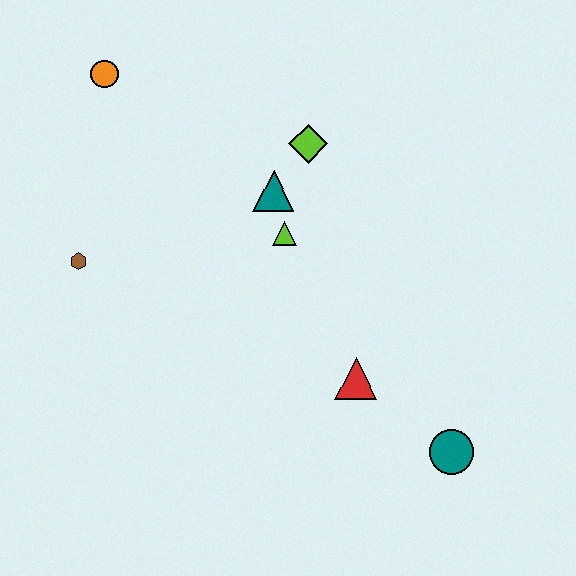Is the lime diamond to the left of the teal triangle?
No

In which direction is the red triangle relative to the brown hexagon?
The red triangle is to the right of the brown hexagon.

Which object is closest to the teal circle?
The red triangle is closest to the teal circle.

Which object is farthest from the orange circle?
The teal circle is farthest from the orange circle.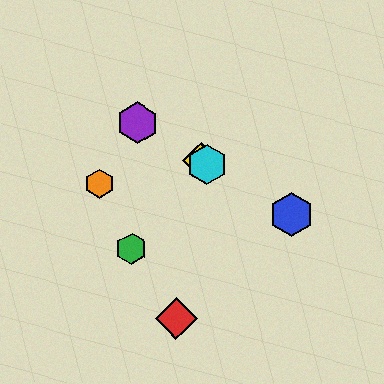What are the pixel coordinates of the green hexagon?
The green hexagon is at (131, 249).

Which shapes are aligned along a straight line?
The blue hexagon, the yellow diamond, the purple hexagon, the cyan hexagon are aligned along a straight line.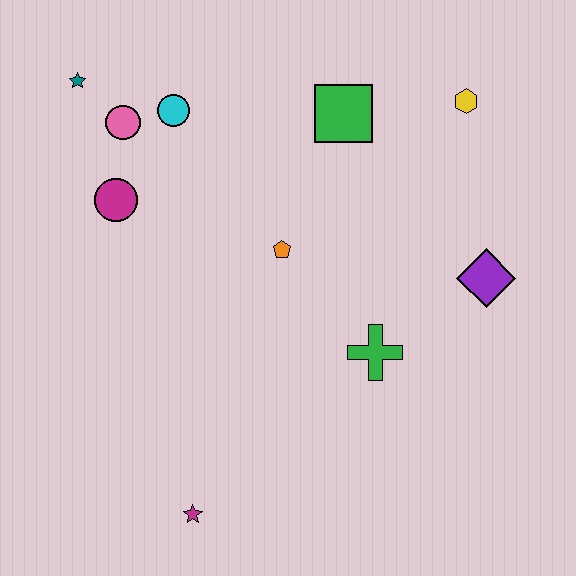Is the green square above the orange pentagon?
Yes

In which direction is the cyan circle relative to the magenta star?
The cyan circle is above the magenta star.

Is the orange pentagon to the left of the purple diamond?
Yes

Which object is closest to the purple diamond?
The green cross is closest to the purple diamond.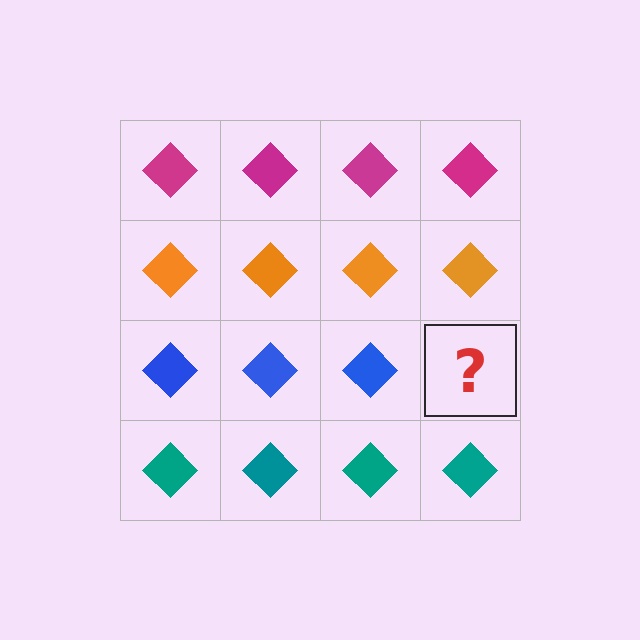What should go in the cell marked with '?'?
The missing cell should contain a blue diamond.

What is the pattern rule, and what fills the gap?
The rule is that each row has a consistent color. The gap should be filled with a blue diamond.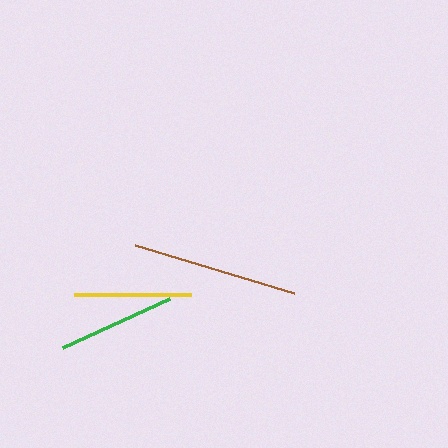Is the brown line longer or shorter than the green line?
The brown line is longer than the green line.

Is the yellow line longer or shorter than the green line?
The green line is longer than the yellow line.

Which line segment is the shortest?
The yellow line is the shortest at approximately 117 pixels.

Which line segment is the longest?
The brown line is the longest at approximately 166 pixels.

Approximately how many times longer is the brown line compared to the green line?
The brown line is approximately 1.4 times the length of the green line.